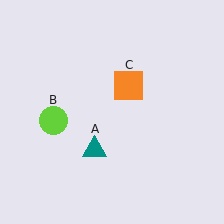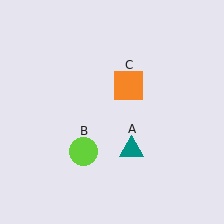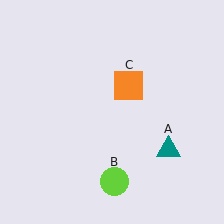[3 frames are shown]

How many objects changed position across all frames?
2 objects changed position: teal triangle (object A), lime circle (object B).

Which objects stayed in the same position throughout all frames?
Orange square (object C) remained stationary.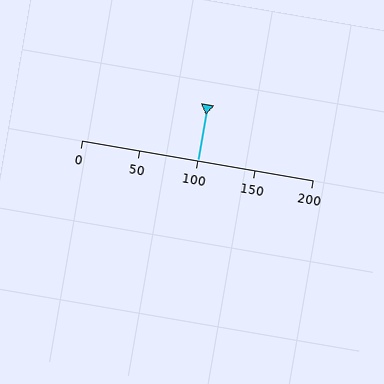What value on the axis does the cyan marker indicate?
The marker indicates approximately 100.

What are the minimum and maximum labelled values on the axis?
The axis runs from 0 to 200.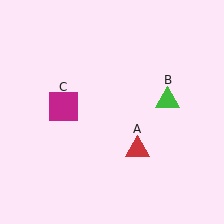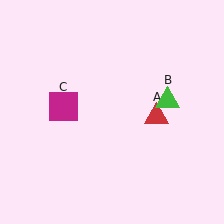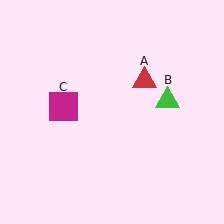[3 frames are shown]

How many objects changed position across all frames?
1 object changed position: red triangle (object A).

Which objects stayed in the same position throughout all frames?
Green triangle (object B) and magenta square (object C) remained stationary.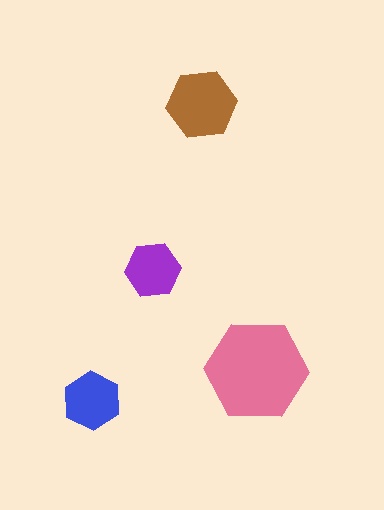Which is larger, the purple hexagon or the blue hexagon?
The blue one.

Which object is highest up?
The brown hexagon is topmost.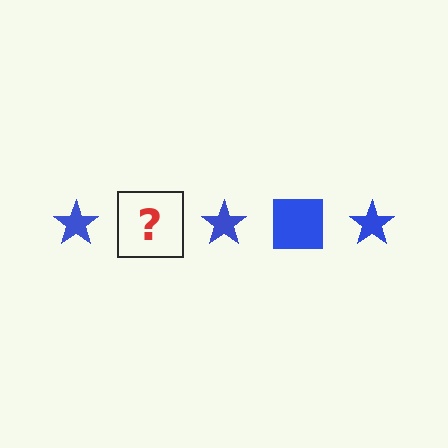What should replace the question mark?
The question mark should be replaced with a blue square.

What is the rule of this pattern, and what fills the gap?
The rule is that the pattern cycles through star, square shapes in blue. The gap should be filled with a blue square.